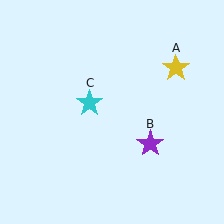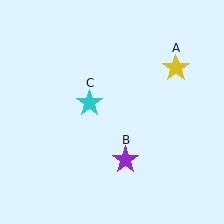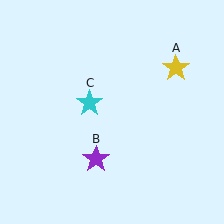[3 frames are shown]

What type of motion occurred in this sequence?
The purple star (object B) rotated clockwise around the center of the scene.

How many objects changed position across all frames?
1 object changed position: purple star (object B).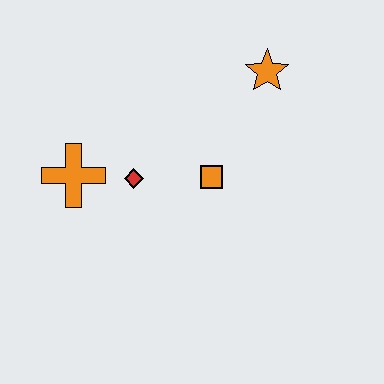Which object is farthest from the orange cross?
The orange star is farthest from the orange cross.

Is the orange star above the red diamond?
Yes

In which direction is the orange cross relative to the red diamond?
The orange cross is to the left of the red diamond.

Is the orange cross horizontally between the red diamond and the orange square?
No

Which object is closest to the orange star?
The orange square is closest to the orange star.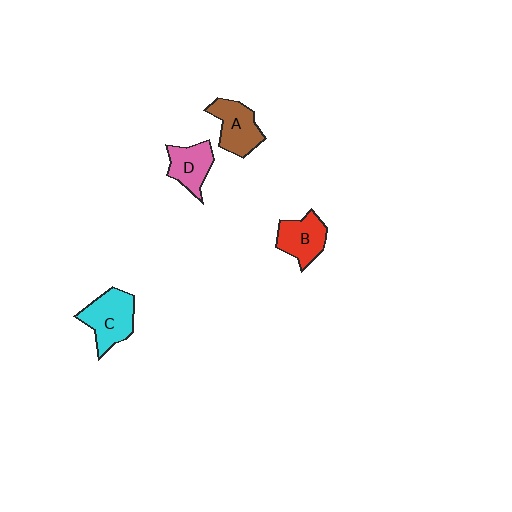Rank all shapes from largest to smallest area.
From largest to smallest: C (cyan), A (brown), B (red), D (pink).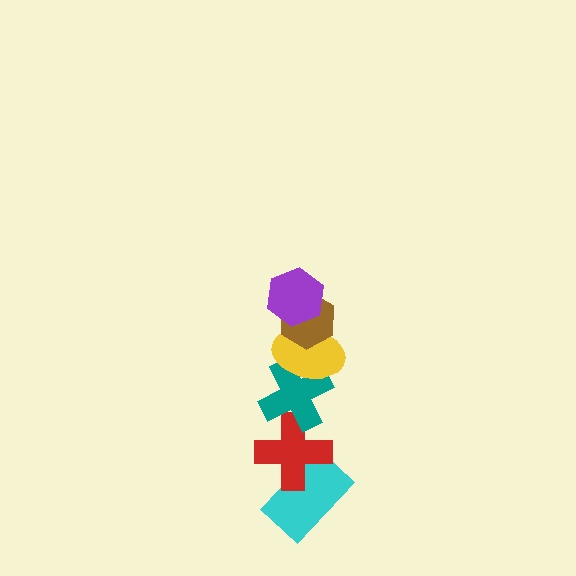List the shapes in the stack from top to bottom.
From top to bottom: the purple hexagon, the brown hexagon, the yellow ellipse, the teal cross, the red cross, the cyan rectangle.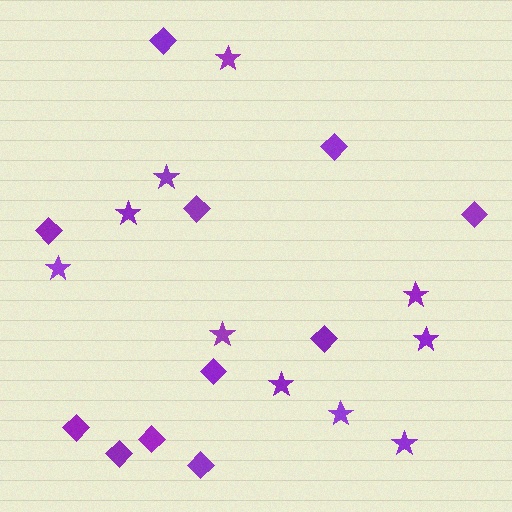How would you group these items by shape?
There are 2 groups: one group of stars (10) and one group of diamonds (11).